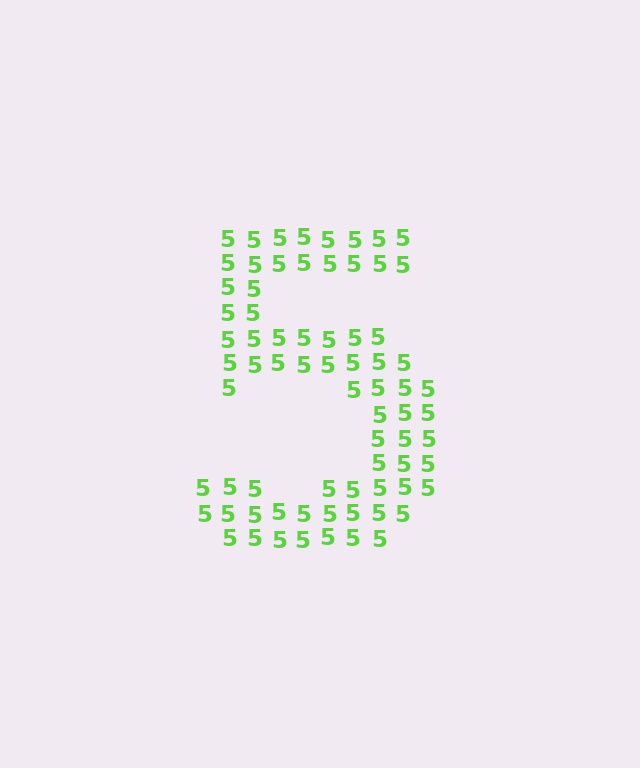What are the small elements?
The small elements are digit 5's.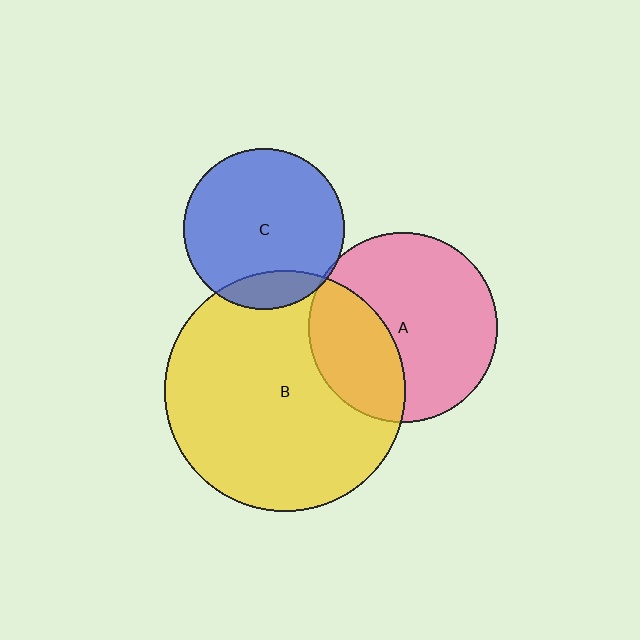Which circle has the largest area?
Circle B (yellow).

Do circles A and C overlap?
Yes.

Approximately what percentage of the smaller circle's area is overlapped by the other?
Approximately 5%.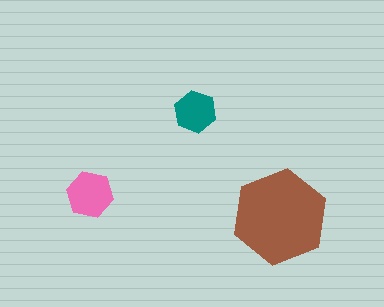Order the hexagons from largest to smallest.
the brown one, the pink one, the teal one.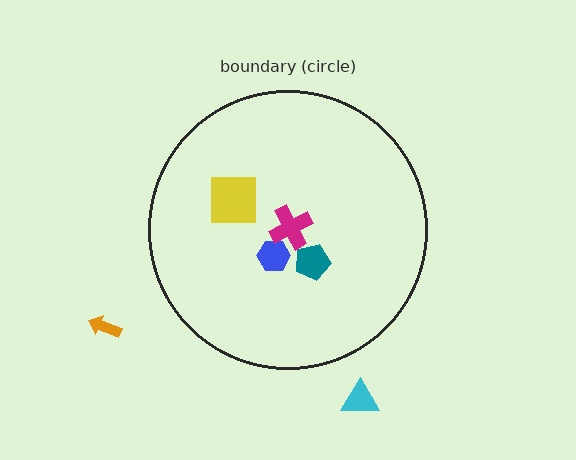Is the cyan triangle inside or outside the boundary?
Outside.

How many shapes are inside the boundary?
4 inside, 2 outside.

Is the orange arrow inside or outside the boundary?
Outside.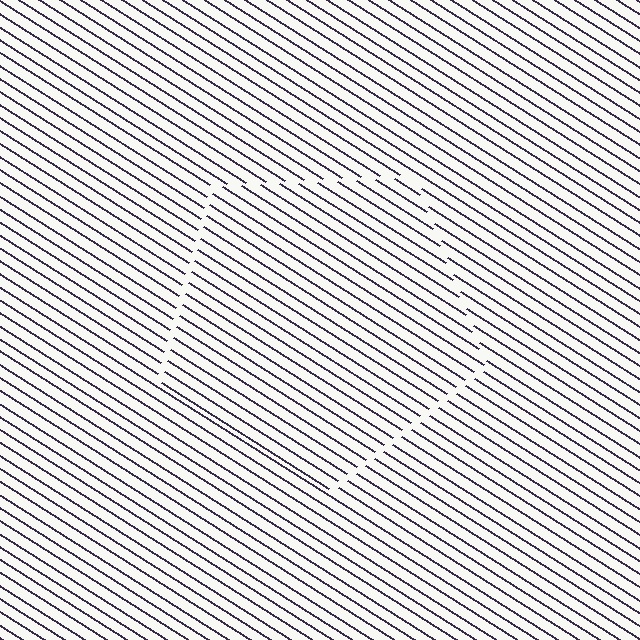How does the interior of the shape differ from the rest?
The interior of the shape contains the same grating, shifted by half a period — the contour is defined by the phase discontinuity where line-ends from the inner and outer gratings abut.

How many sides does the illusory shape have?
5 sides — the line-ends trace a pentagon.